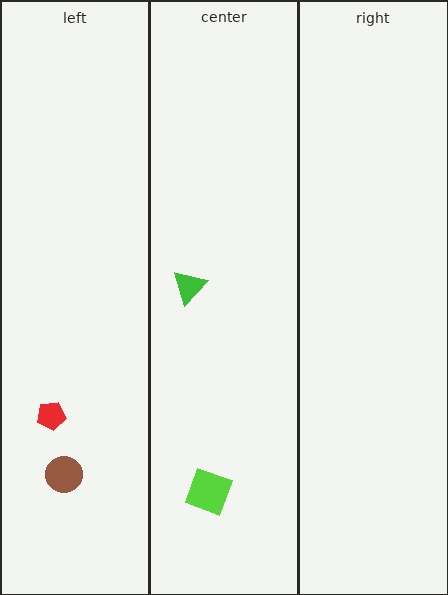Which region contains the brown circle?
The left region.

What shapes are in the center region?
The lime diamond, the green triangle.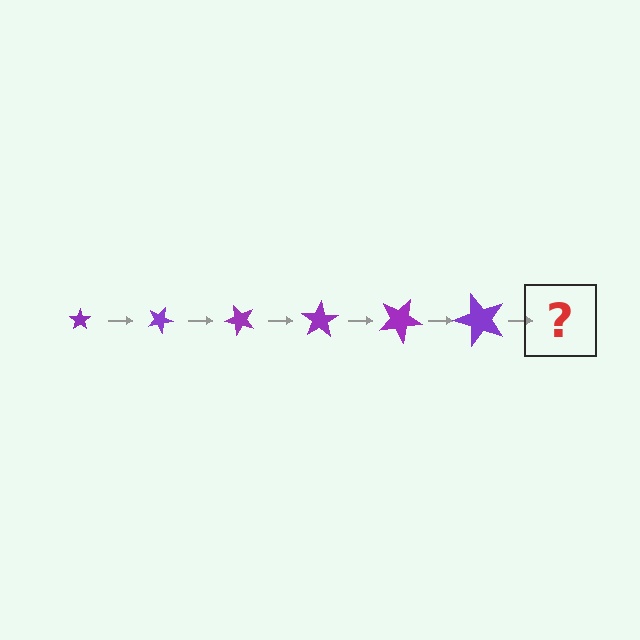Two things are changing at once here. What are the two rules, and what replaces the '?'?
The two rules are that the star grows larger each step and it rotates 25 degrees each step. The '?' should be a star, larger than the previous one and rotated 150 degrees from the start.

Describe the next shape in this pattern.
It should be a star, larger than the previous one and rotated 150 degrees from the start.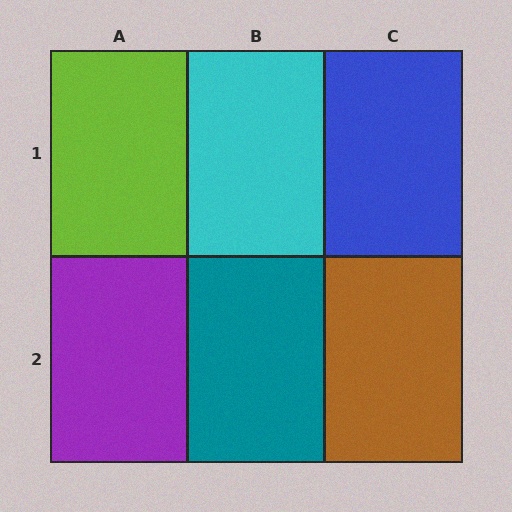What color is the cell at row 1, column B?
Cyan.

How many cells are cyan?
1 cell is cyan.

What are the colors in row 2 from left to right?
Purple, teal, brown.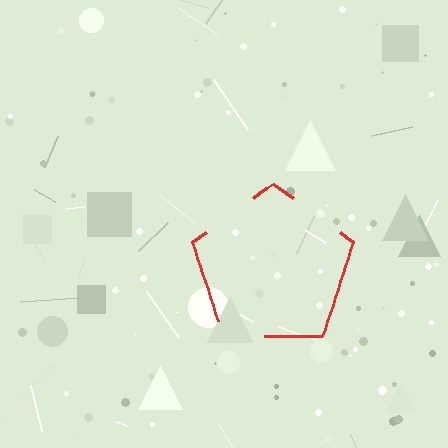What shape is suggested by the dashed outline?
The dashed outline suggests a pentagon.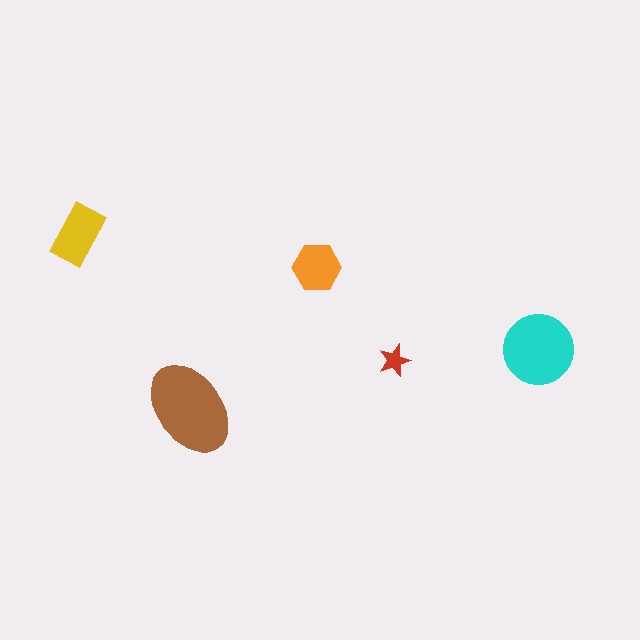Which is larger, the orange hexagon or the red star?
The orange hexagon.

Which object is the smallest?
The red star.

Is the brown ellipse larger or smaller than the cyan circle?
Larger.